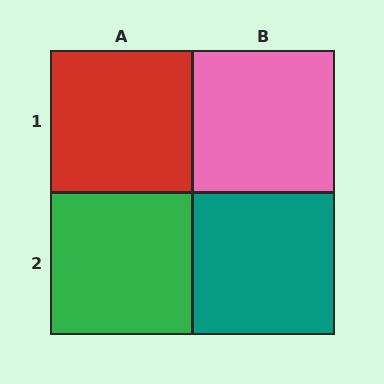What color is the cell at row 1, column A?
Red.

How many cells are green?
1 cell is green.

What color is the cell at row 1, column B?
Pink.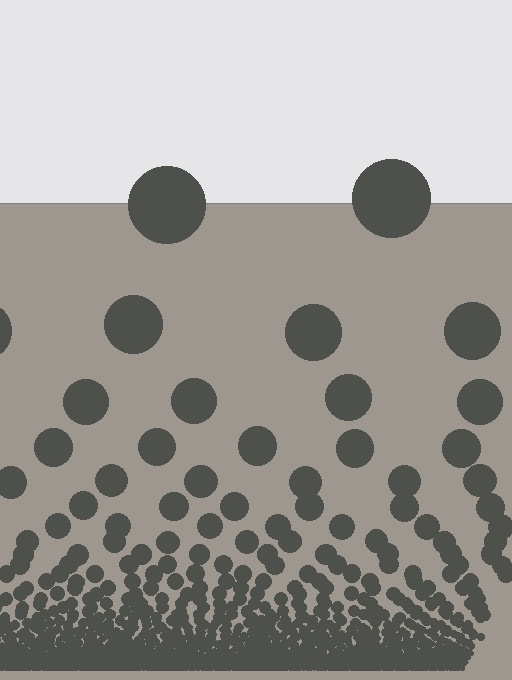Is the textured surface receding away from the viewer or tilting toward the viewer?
The surface appears to tilt toward the viewer. Texture elements get larger and sparser toward the top.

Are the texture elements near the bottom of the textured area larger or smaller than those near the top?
Smaller. The gradient is inverted — elements near the bottom are smaller and denser.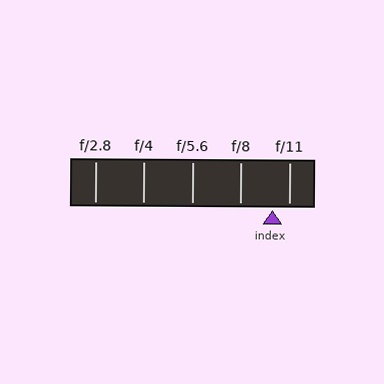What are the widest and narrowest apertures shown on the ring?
The widest aperture shown is f/2.8 and the narrowest is f/11.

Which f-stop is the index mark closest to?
The index mark is closest to f/11.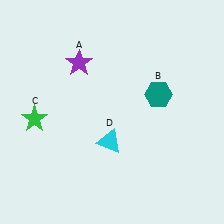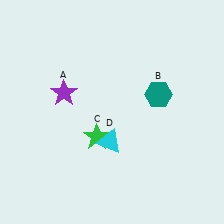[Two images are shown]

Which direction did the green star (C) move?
The green star (C) moved right.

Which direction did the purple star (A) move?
The purple star (A) moved down.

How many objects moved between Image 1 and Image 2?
2 objects moved between the two images.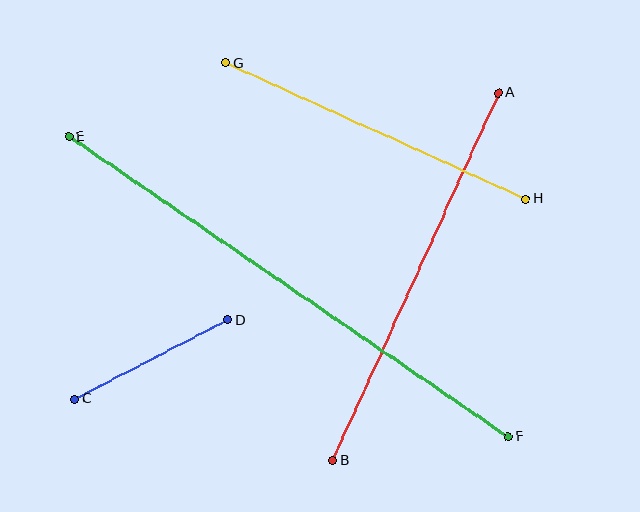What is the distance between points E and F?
The distance is approximately 532 pixels.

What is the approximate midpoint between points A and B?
The midpoint is at approximately (416, 277) pixels.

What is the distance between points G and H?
The distance is approximately 329 pixels.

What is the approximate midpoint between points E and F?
The midpoint is at approximately (289, 287) pixels.